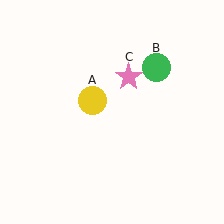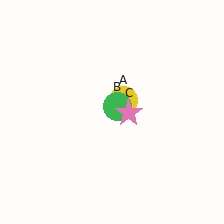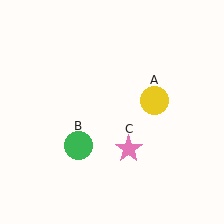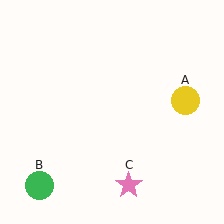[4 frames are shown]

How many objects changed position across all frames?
3 objects changed position: yellow circle (object A), green circle (object B), pink star (object C).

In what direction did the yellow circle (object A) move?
The yellow circle (object A) moved right.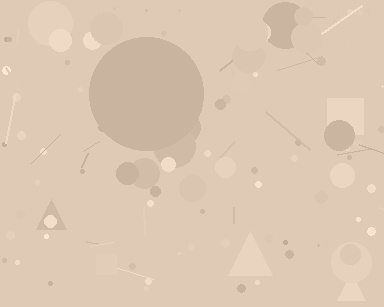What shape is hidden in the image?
A circle is hidden in the image.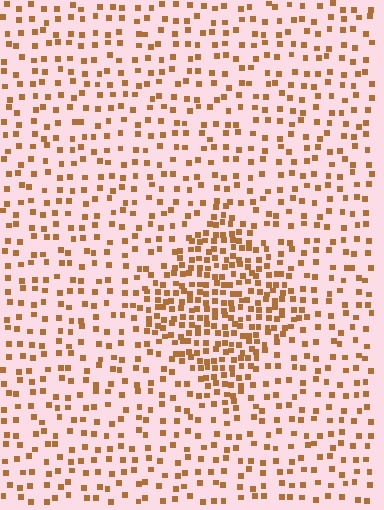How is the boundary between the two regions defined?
The boundary is defined by a change in element density (approximately 2.3x ratio). All elements are the same color, size, and shape.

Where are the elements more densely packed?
The elements are more densely packed inside the diamond boundary.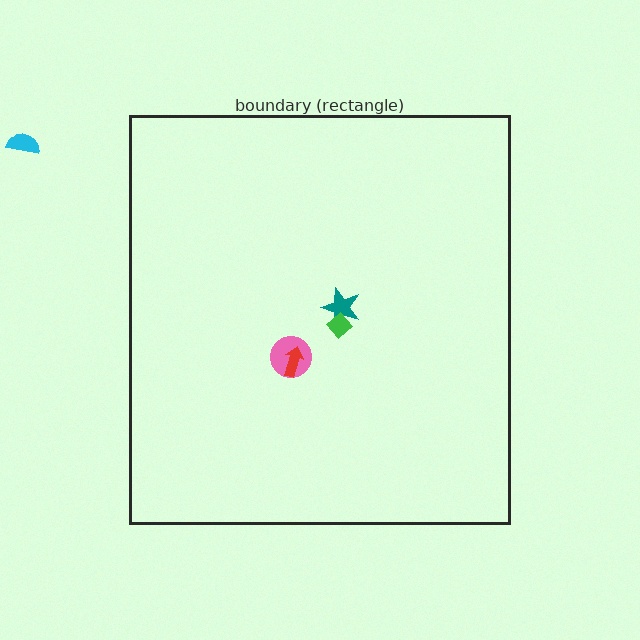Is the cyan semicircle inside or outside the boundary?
Outside.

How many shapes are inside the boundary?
4 inside, 1 outside.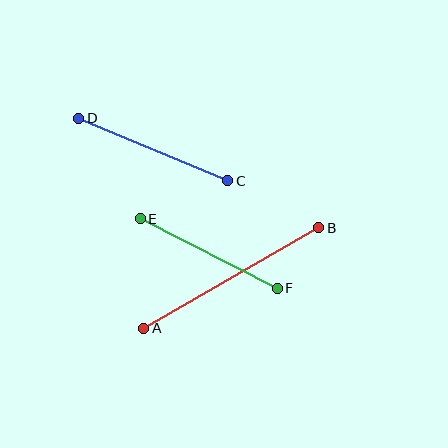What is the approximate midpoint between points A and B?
The midpoint is at approximately (231, 278) pixels.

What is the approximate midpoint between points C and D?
The midpoint is at approximately (153, 149) pixels.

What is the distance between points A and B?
The distance is approximately 202 pixels.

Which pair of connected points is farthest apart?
Points A and B are farthest apart.